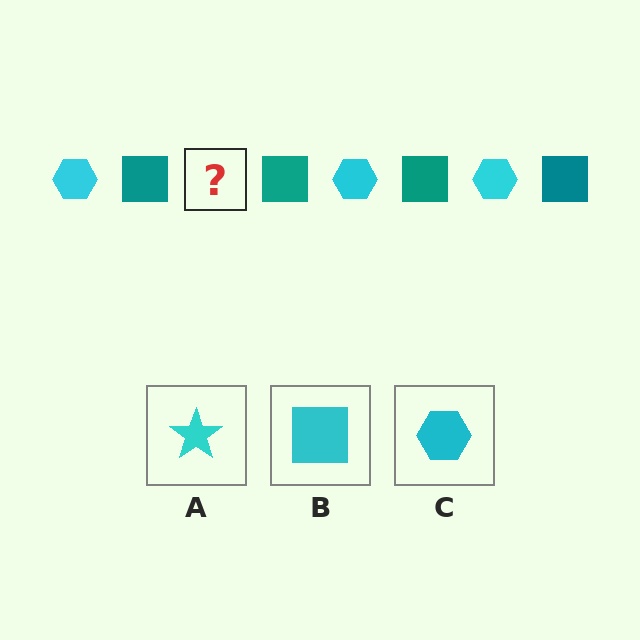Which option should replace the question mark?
Option C.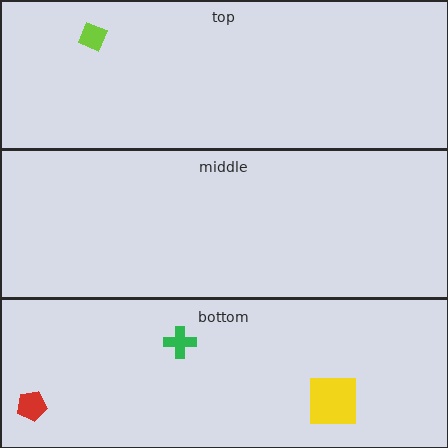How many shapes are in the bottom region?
3.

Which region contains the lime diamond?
The top region.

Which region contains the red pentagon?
The bottom region.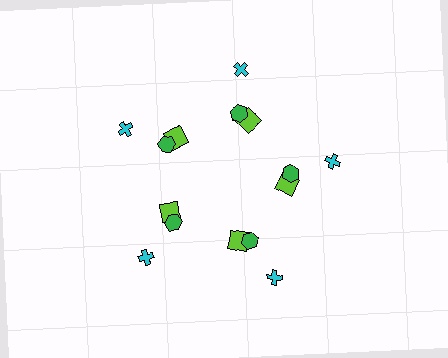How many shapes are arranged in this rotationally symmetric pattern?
There are 15 shapes, arranged in 5 groups of 3.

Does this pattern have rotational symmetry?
Yes, this pattern has 5-fold rotational symmetry. It looks the same after rotating 72 degrees around the center.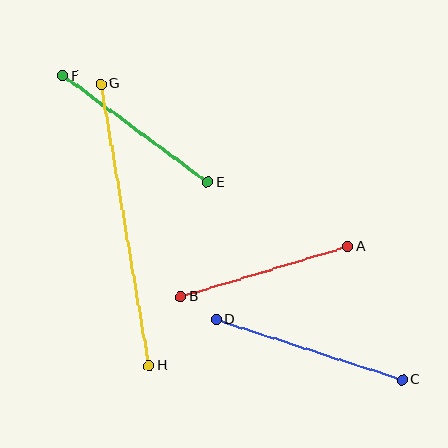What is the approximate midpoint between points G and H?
The midpoint is at approximately (125, 225) pixels.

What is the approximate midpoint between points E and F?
The midpoint is at approximately (135, 129) pixels.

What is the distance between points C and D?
The distance is approximately 196 pixels.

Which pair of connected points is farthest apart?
Points G and H are farthest apart.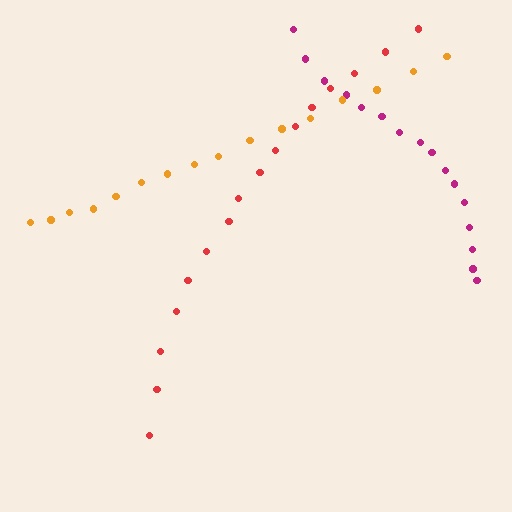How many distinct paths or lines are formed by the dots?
There are 3 distinct paths.